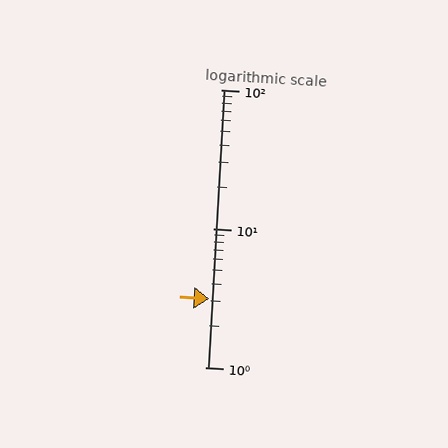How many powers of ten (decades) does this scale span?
The scale spans 2 decades, from 1 to 100.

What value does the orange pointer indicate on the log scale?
The pointer indicates approximately 3.1.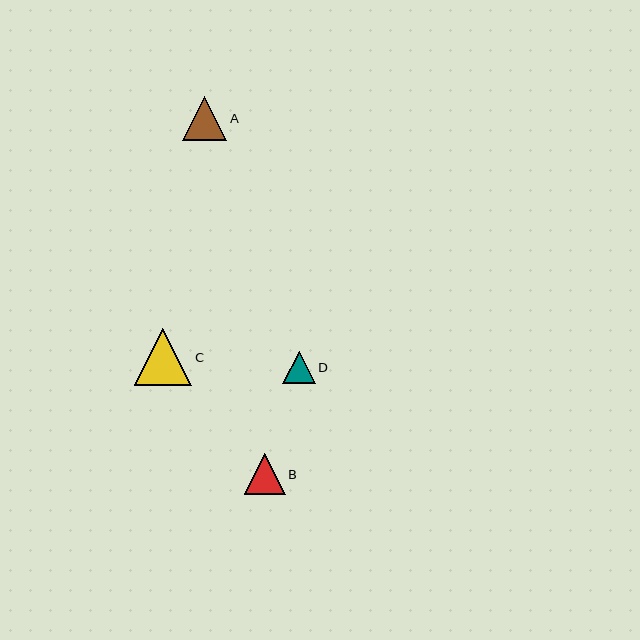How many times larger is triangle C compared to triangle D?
Triangle C is approximately 1.8 times the size of triangle D.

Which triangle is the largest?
Triangle C is the largest with a size of approximately 58 pixels.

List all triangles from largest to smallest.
From largest to smallest: C, A, B, D.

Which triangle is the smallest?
Triangle D is the smallest with a size of approximately 32 pixels.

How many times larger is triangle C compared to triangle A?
Triangle C is approximately 1.3 times the size of triangle A.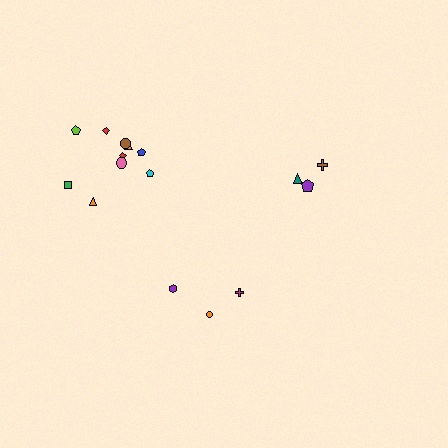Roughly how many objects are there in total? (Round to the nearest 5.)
Roughly 15 objects in total.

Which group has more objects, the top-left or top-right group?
The top-left group.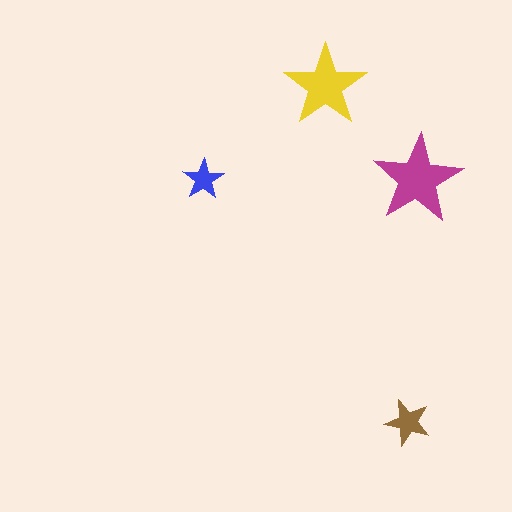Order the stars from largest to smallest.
the magenta one, the yellow one, the brown one, the blue one.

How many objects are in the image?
There are 4 objects in the image.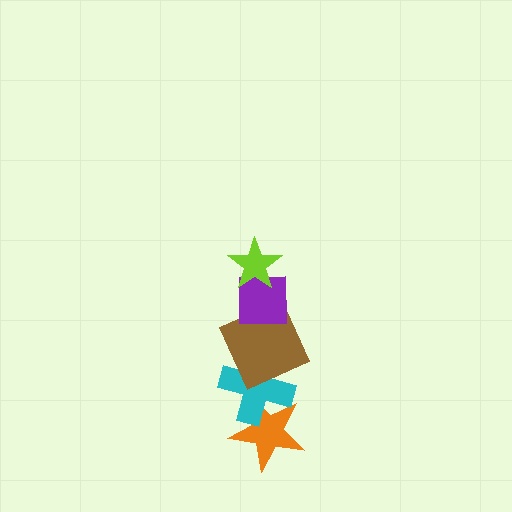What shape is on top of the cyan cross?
The brown square is on top of the cyan cross.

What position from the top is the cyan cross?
The cyan cross is 4th from the top.